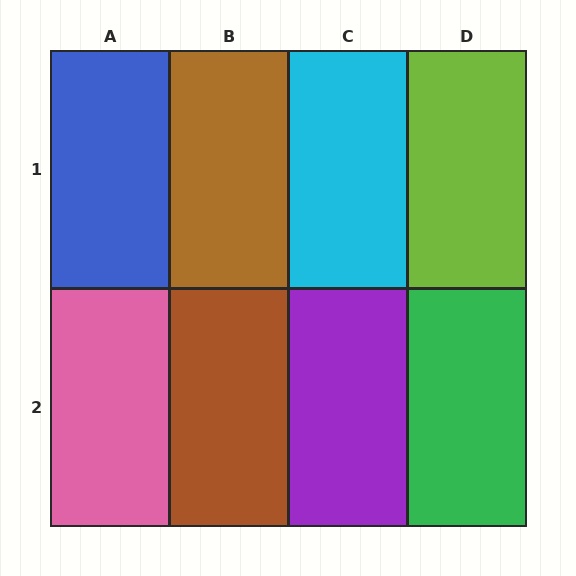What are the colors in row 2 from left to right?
Pink, brown, purple, green.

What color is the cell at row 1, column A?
Blue.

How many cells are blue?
1 cell is blue.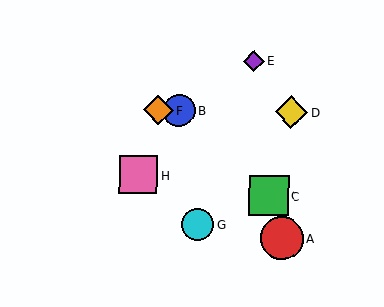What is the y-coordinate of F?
Object F is at y≈110.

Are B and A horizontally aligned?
No, B is at y≈111 and A is at y≈238.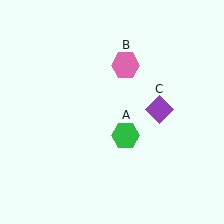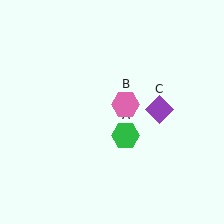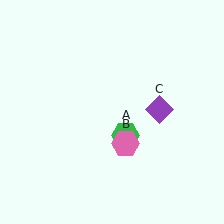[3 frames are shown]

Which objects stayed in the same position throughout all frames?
Green hexagon (object A) and purple diamond (object C) remained stationary.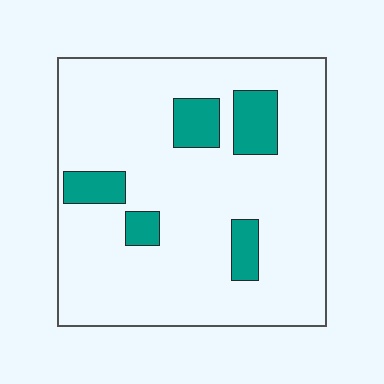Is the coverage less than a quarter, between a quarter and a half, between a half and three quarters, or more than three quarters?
Less than a quarter.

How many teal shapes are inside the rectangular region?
5.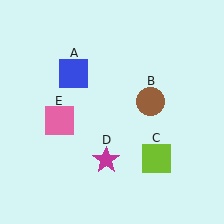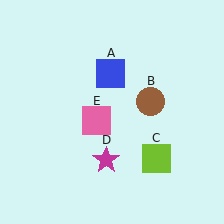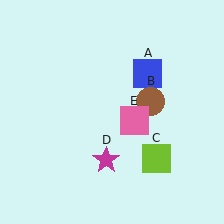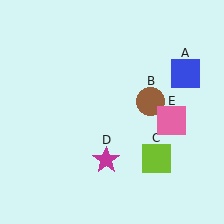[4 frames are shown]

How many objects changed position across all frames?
2 objects changed position: blue square (object A), pink square (object E).